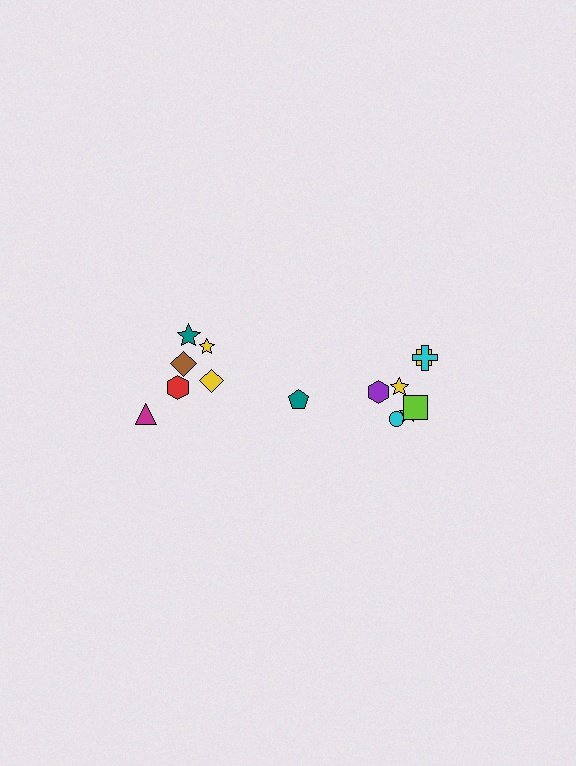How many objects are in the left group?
There are 6 objects.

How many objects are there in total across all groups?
There are 14 objects.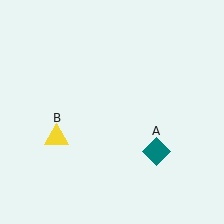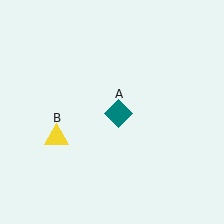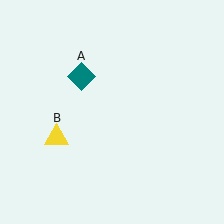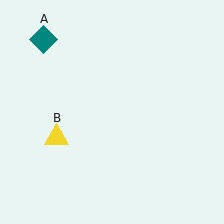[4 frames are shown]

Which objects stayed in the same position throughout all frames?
Yellow triangle (object B) remained stationary.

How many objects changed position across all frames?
1 object changed position: teal diamond (object A).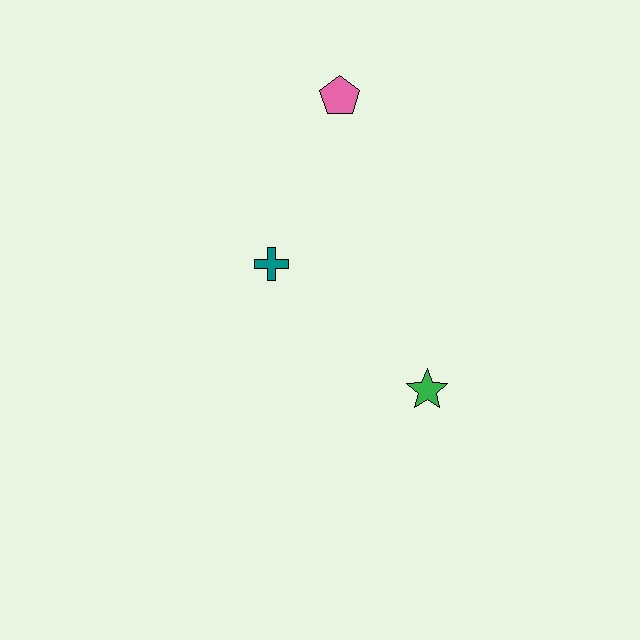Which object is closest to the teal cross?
The pink pentagon is closest to the teal cross.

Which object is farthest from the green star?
The pink pentagon is farthest from the green star.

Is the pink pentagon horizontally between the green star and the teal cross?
Yes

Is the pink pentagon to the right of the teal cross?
Yes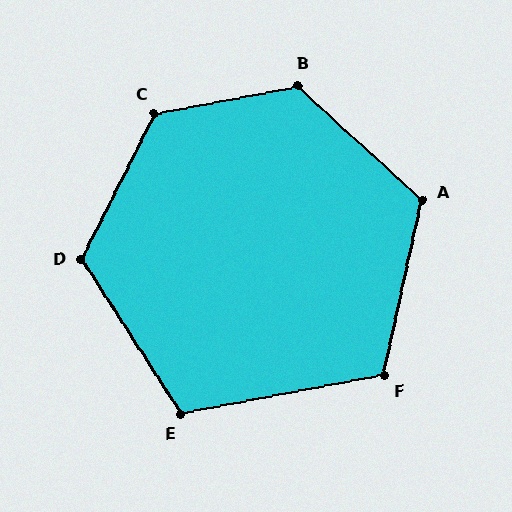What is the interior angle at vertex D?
Approximately 121 degrees (obtuse).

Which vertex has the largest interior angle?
C, at approximately 128 degrees.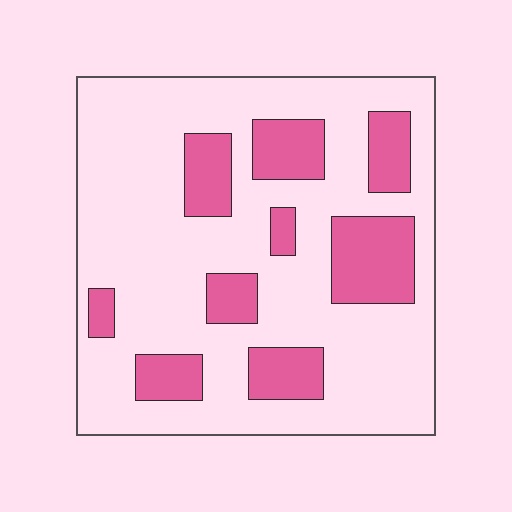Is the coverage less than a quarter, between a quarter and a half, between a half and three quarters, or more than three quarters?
Less than a quarter.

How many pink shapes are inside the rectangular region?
9.